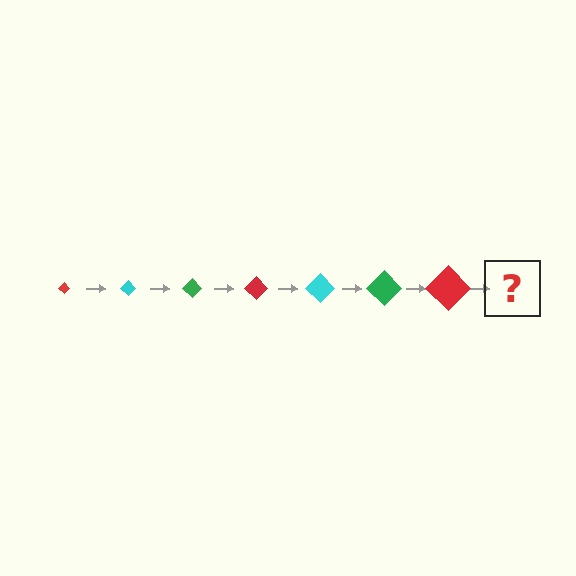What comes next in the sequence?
The next element should be a cyan diamond, larger than the previous one.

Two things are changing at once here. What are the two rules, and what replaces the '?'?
The two rules are that the diamond grows larger each step and the color cycles through red, cyan, and green. The '?' should be a cyan diamond, larger than the previous one.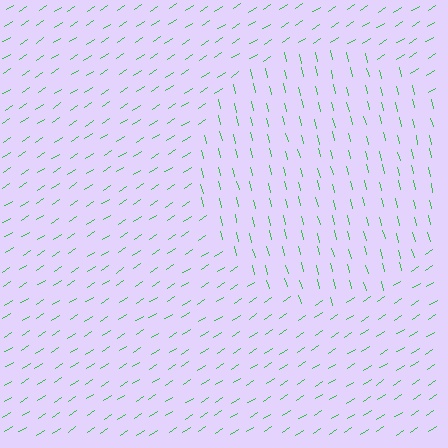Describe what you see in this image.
The image is filled with small green line segments. A circle region in the image has lines oriented differently from the surrounding lines, creating a visible texture boundary.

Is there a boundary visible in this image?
Yes, there is a texture boundary formed by a change in line orientation.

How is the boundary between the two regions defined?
The boundary is defined purely by a change in line orientation (approximately 71 degrees difference). All lines are the same color and thickness.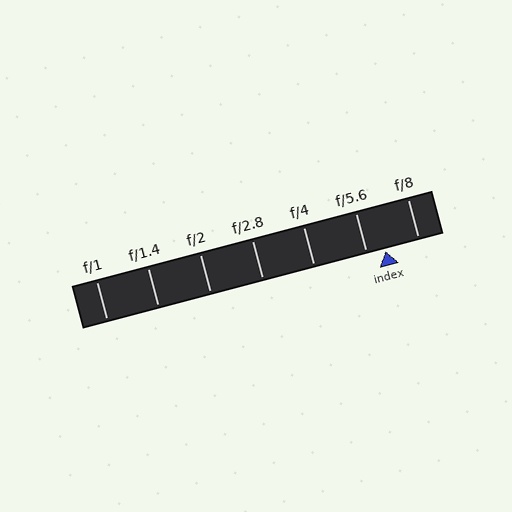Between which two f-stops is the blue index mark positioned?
The index mark is between f/5.6 and f/8.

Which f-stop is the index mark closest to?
The index mark is closest to f/5.6.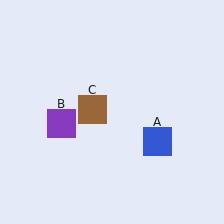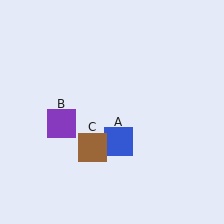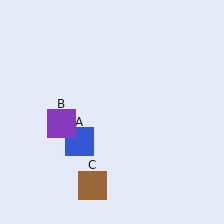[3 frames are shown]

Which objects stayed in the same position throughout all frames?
Purple square (object B) remained stationary.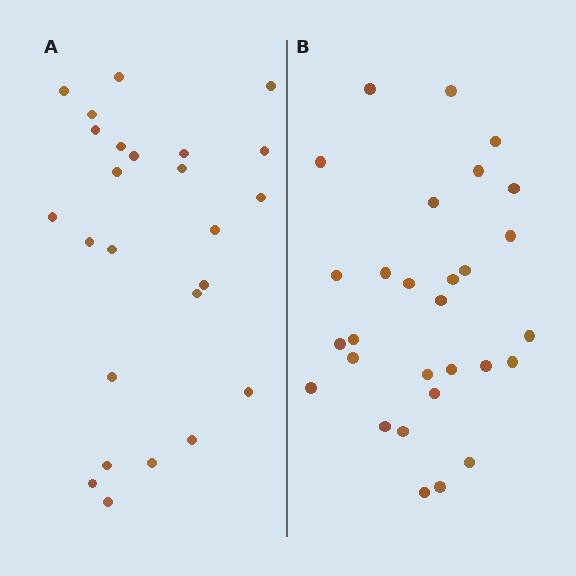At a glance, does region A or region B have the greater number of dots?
Region B (the right region) has more dots.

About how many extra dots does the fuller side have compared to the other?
Region B has about 4 more dots than region A.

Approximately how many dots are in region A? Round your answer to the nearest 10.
About 20 dots. (The exact count is 25, which rounds to 20.)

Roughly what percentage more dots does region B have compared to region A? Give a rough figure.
About 15% more.